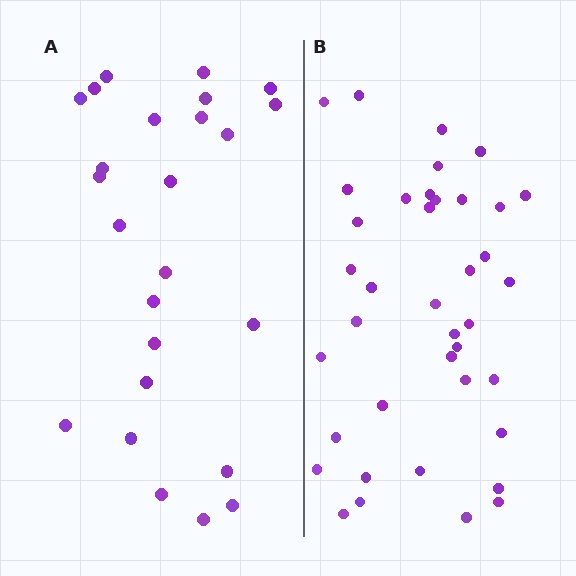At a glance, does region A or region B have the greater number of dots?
Region B (the right region) has more dots.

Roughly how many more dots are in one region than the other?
Region B has approximately 15 more dots than region A.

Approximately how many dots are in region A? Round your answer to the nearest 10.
About 20 dots. (The exact count is 25, which rounds to 20.)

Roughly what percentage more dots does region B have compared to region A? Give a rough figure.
About 55% more.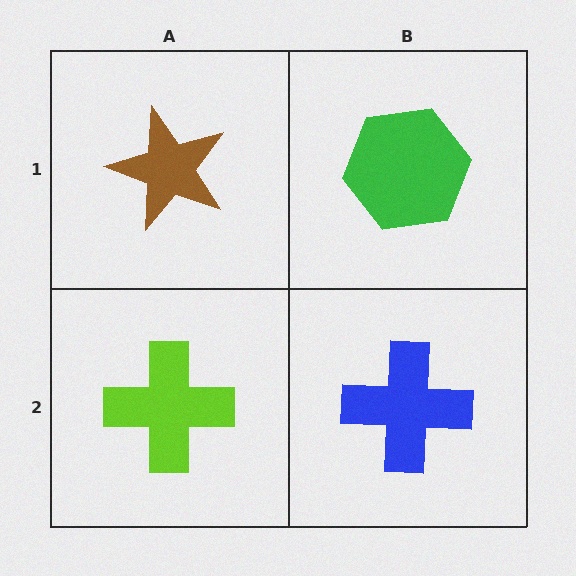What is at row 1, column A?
A brown star.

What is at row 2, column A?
A lime cross.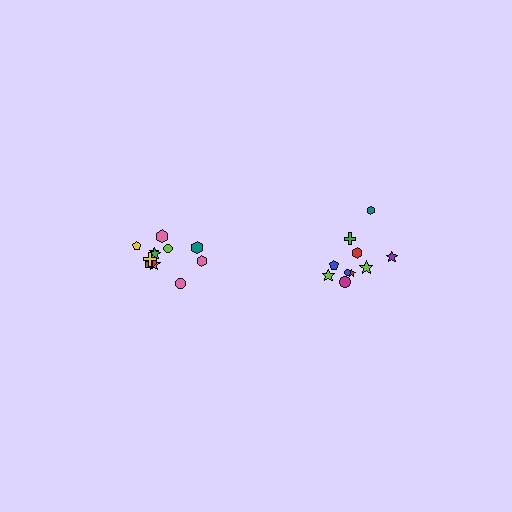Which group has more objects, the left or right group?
The left group.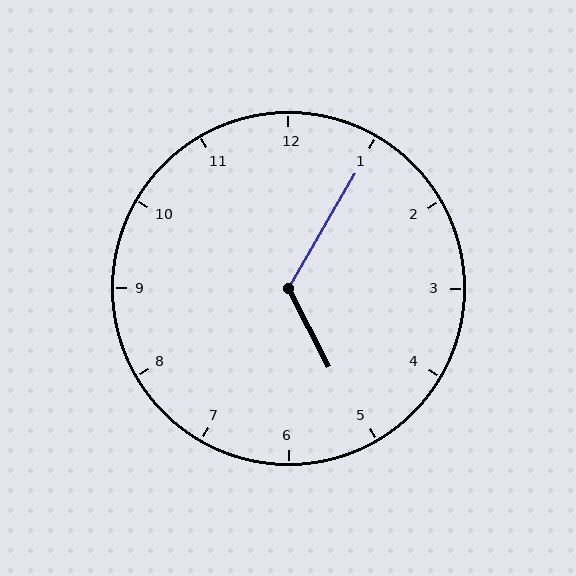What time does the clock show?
5:05.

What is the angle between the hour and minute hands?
Approximately 122 degrees.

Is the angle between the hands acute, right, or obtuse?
It is obtuse.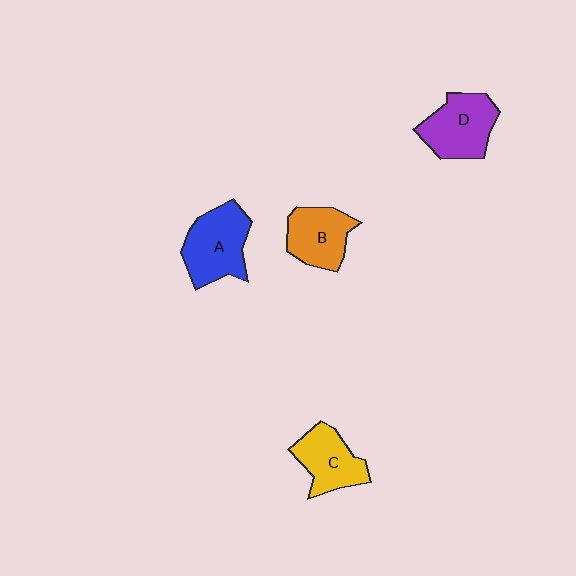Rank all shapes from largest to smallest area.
From largest to smallest: A (blue), D (purple), C (yellow), B (orange).